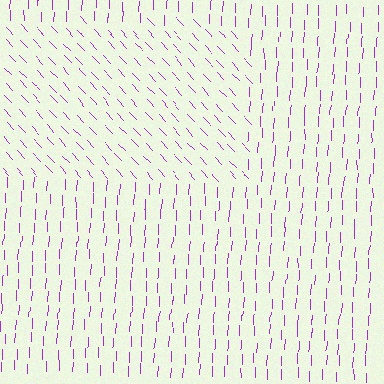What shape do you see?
I see a rectangle.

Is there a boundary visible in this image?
Yes, there is a texture boundary formed by a change in line orientation.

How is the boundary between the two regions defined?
The boundary is defined purely by a change in line orientation (approximately 45 degrees difference). All lines are the same color and thickness.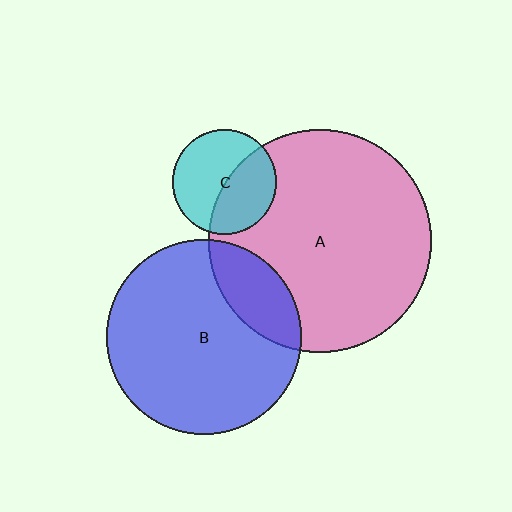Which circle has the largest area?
Circle A (pink).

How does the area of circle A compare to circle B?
Approximately 1.3 times.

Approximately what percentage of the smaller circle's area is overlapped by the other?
Approximately 45%.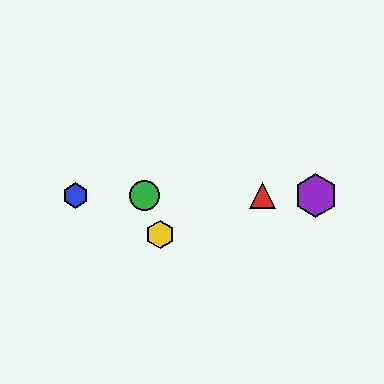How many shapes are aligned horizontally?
4 shapes (the red triangle, the blue hexagon, the green circle, the purple hexagon) are aligned horizontally.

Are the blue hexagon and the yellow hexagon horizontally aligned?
No, the blue hexagon is at y≈195 and the yellow hexagon is at y≈234.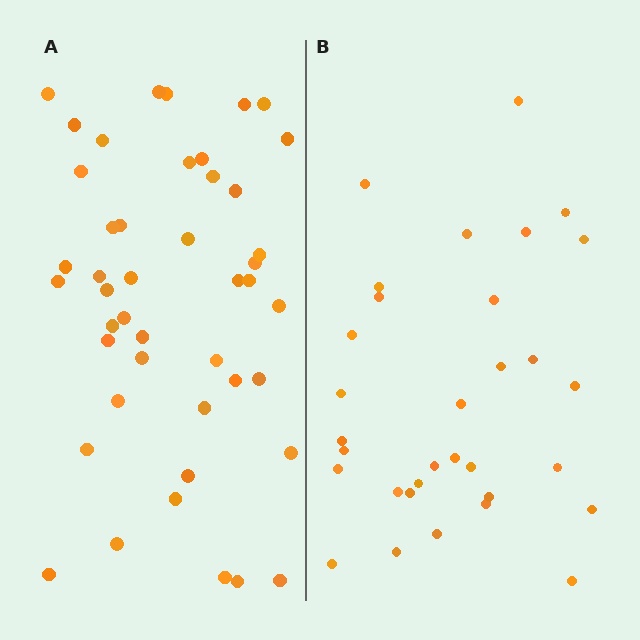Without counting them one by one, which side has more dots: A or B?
Region A (the left region) has more dots.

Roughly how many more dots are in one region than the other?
Region A has approximately 15 more dots than region B.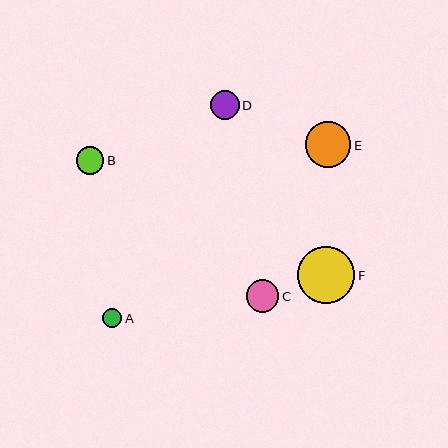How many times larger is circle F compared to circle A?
Circle F is approximately 3.0 times the size of circle A.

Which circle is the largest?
Circle F is the largest with a size of approximately 57 pixels.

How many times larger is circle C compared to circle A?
Circle C is approximately 1.7 times the size of circle A.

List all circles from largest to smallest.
From largest to smallest: F, E, C, D, B, A.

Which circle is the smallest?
Circle A is the smallest with a size of approximately 19 pixels.